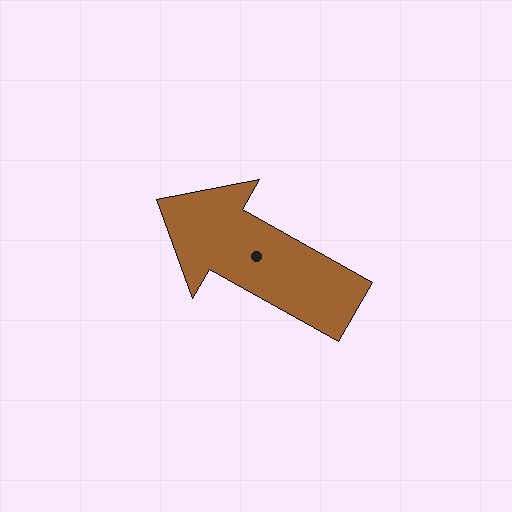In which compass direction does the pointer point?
Northwest.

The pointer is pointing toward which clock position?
Roughly 10 o'clock.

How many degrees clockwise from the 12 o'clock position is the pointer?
Approximately 299 degrees.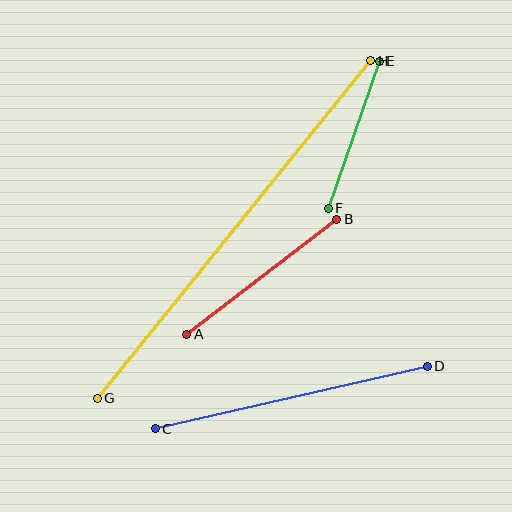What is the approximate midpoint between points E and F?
The midpoint is at approximately (354, 135) pixels.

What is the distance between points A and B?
The distance is approximately 189 pixels.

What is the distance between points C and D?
The distance is approximately 279 pixels.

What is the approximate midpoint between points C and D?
The midpoint is at approximately (291, 397) pixels.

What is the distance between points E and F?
The distance is approximately 156 pixels.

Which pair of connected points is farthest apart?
Points G and H are farthest apart.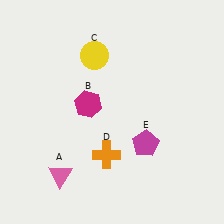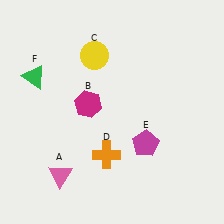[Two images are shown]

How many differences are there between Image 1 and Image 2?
There is 1 difference between the two images.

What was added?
A green triangle (F) was added in Image 2.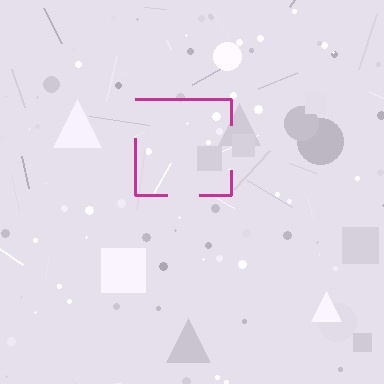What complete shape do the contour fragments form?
The contour fragments form a square.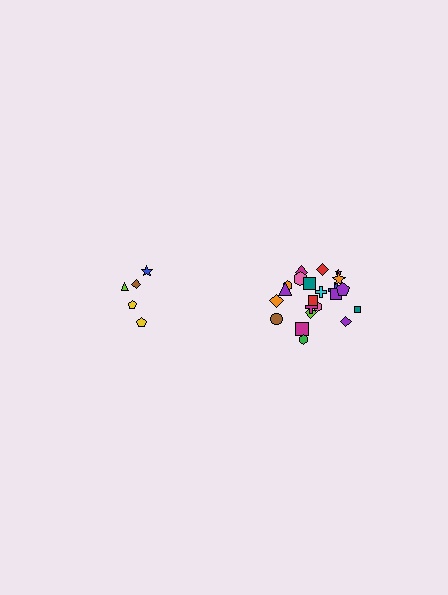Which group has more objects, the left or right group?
The right group.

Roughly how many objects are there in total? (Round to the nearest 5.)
Roughly 25 objects in total.